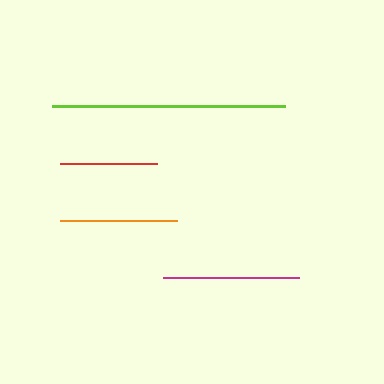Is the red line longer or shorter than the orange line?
The orange line is longer than the red line.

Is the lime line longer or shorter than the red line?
The lime line is longer than the red line.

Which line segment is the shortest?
The red line is the shortest at approximately 98 pixels.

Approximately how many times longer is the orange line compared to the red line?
The orange line is approximately 1.2 times the length of the red line.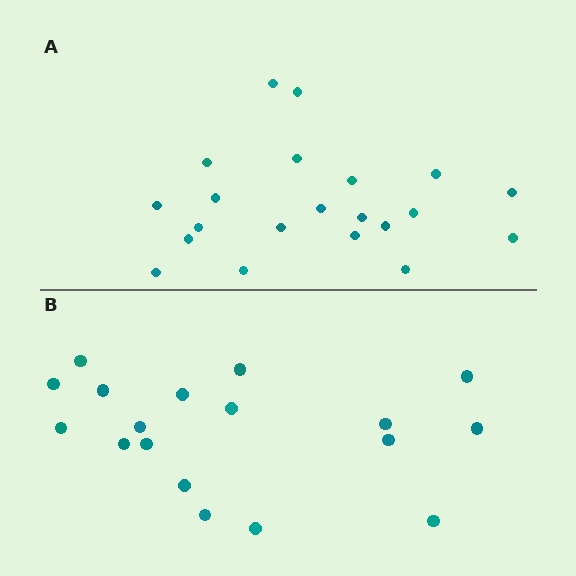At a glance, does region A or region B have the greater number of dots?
Region A (the top region) has more dots.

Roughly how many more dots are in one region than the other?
Region A has just a few more — roughly 2 or 3 more dots than region B.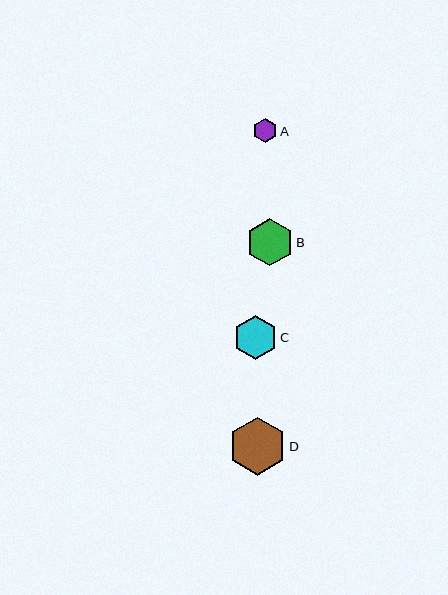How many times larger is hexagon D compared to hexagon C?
Hexagon D is approximately 1.3 times the size of hexagon C.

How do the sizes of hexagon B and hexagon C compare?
Hexagon B and hexagon C are approximately the same size.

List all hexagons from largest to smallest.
From largest to smallest: D, B, C, A.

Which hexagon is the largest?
Hexagon D is the largest with a size of approximately 58 pixels.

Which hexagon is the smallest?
Hexagon A is the smallest with a size of approximately 24 pixels.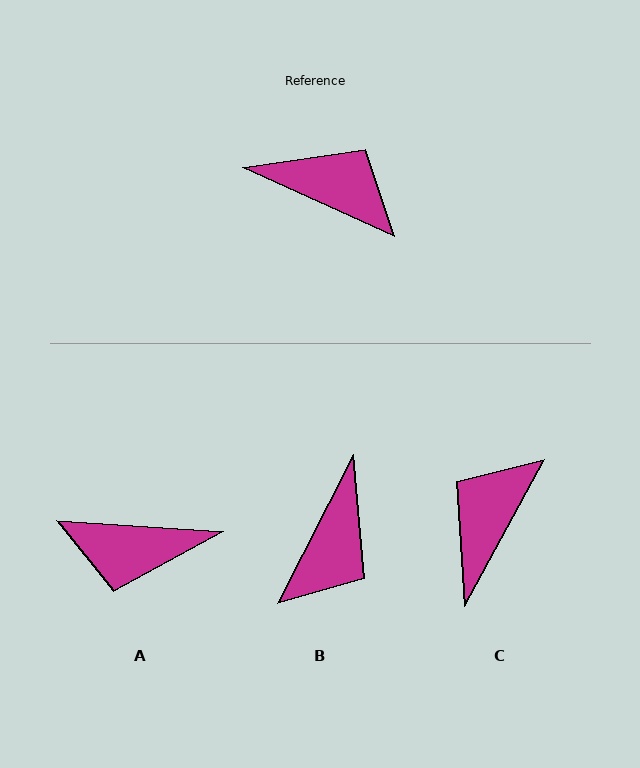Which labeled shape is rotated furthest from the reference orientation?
A, about 159 degrees away.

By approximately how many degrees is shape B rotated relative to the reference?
Approximately 93 degrees clockwise.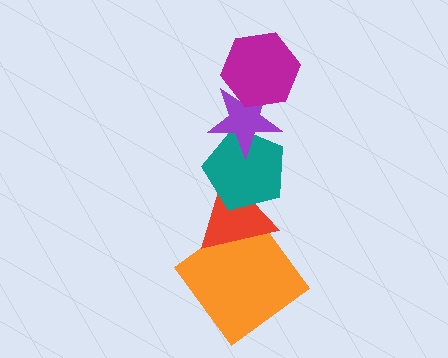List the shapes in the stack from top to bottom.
From top to bottom: the magenta hexagon, the purple star, the teal pentagon, the red triangle, the orange diamond.